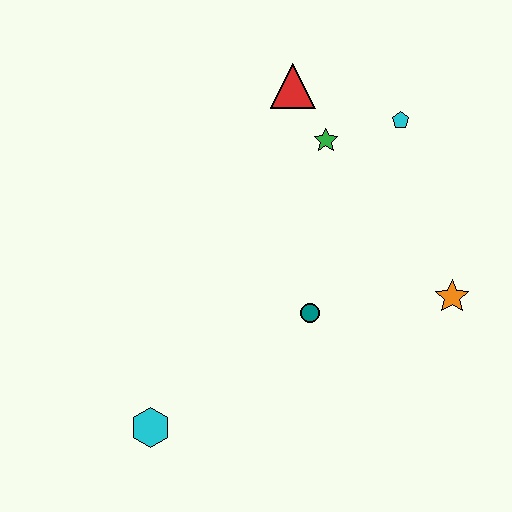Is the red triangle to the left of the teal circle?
Yes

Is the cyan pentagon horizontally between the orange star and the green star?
Yes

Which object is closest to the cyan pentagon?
The green star is closest to the cyan pentagon.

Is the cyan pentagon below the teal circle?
No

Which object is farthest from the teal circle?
The red triangle is farthest from the teal circle.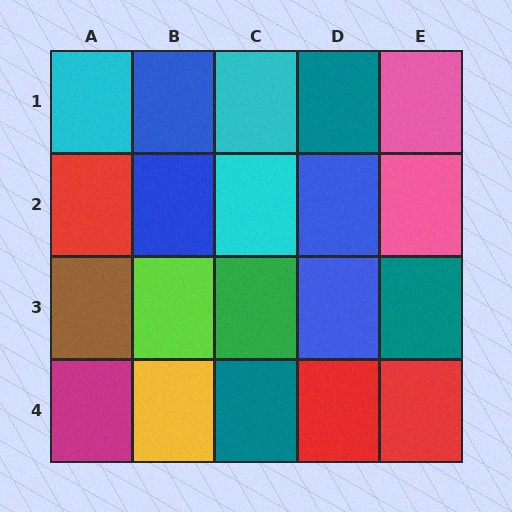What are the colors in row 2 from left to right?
Red, blue, cyan, blue, pink.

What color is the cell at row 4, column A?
Magenta.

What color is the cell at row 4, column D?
Red.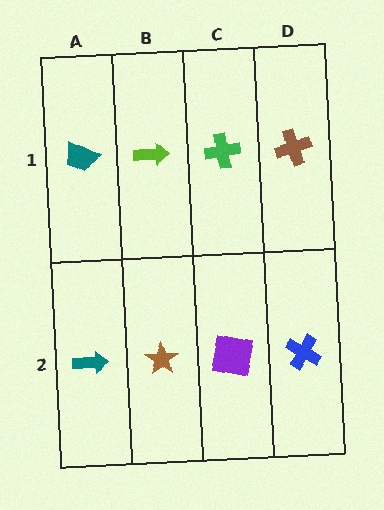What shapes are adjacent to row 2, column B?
A lime arrow (row 1, column B), a teal arrow (row 2, column A), a purple square (row 2, column C).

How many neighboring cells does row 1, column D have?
2.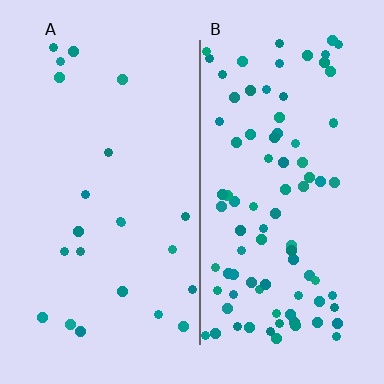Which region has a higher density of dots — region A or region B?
B (the right).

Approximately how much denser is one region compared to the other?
Approximately 3.8× — region B over region A.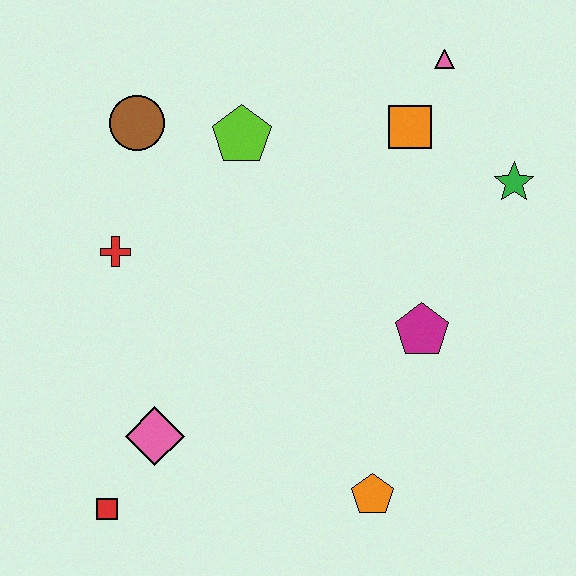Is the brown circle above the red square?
Yes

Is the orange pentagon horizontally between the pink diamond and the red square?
No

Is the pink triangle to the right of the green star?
No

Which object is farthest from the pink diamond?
The pink triangle is farthest from the pink diamond.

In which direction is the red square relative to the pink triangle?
The red square is below the pink triangle.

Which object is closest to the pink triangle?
The orange square is closest to the pink triangle.